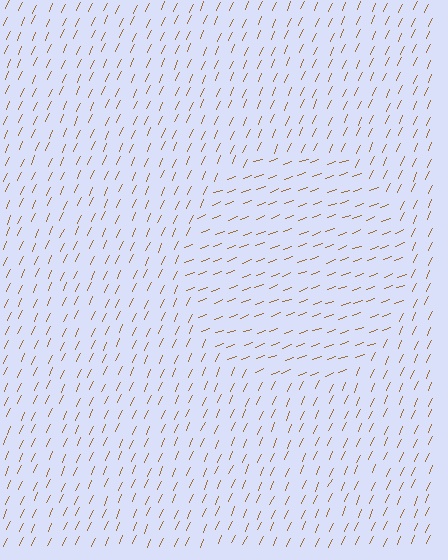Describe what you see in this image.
The image is filled with small brown line segments. A circle region in the image has lines oriented differently from the surrounding lines, creating a visible texture boundary.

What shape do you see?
I see a circle.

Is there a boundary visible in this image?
Yes, there is a texture boundary formed by a change in line orientation.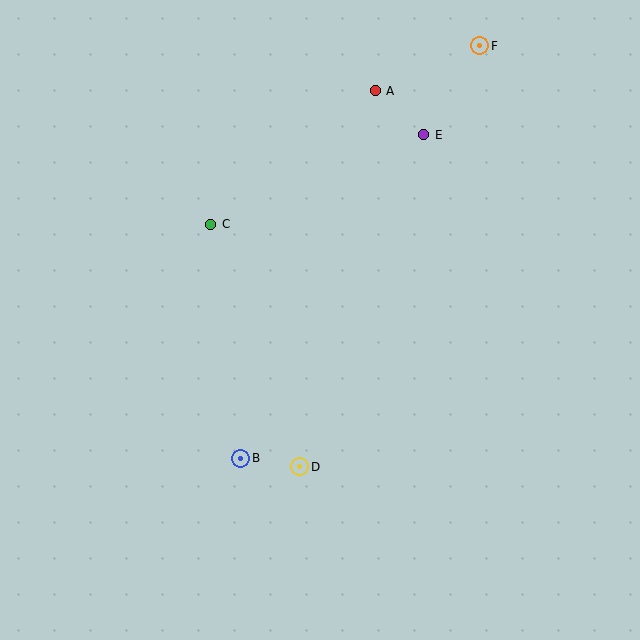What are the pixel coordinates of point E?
Point E is at (424, 135).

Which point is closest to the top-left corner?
Point C is closest to the top-left corner.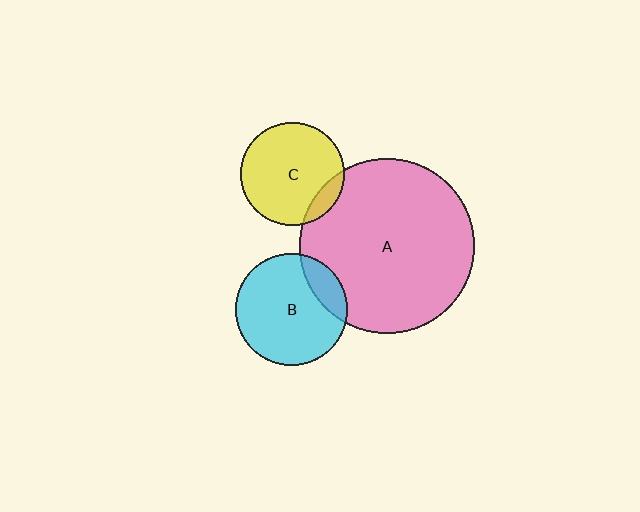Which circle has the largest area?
Circle A (pink).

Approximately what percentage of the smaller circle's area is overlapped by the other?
Approximately 15%.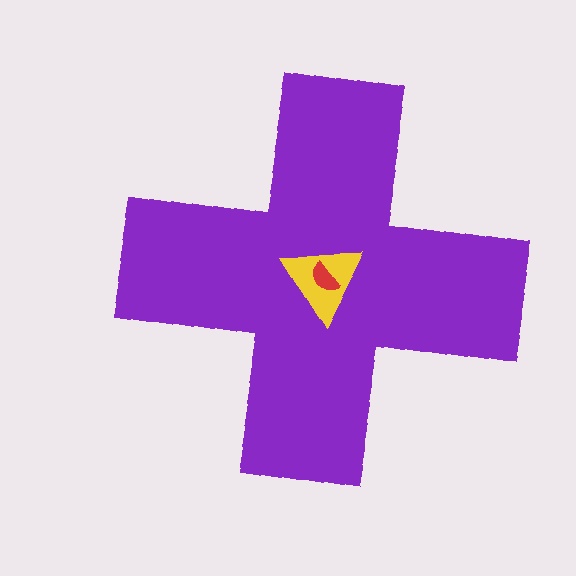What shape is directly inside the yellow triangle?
The red semicircle.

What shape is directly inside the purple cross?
The yellow triangle.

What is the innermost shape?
The red semicircle.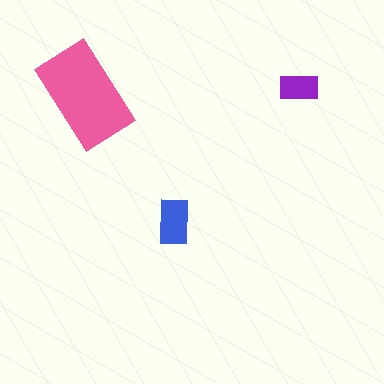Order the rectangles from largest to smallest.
the pink one, the blue one, the purple one.